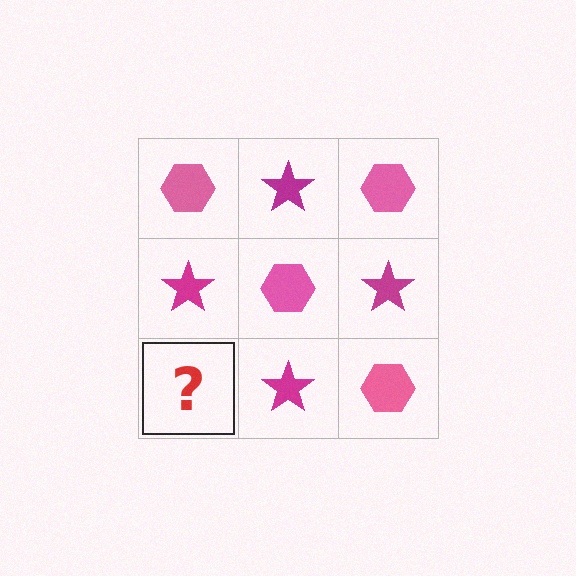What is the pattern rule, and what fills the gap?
The rule is that it alternates pink hexagon and magenta star in a checkerboard pattern. The gap should be filled with a pink hexagon.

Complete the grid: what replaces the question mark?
The question mark should be replaced with a pink hexagon.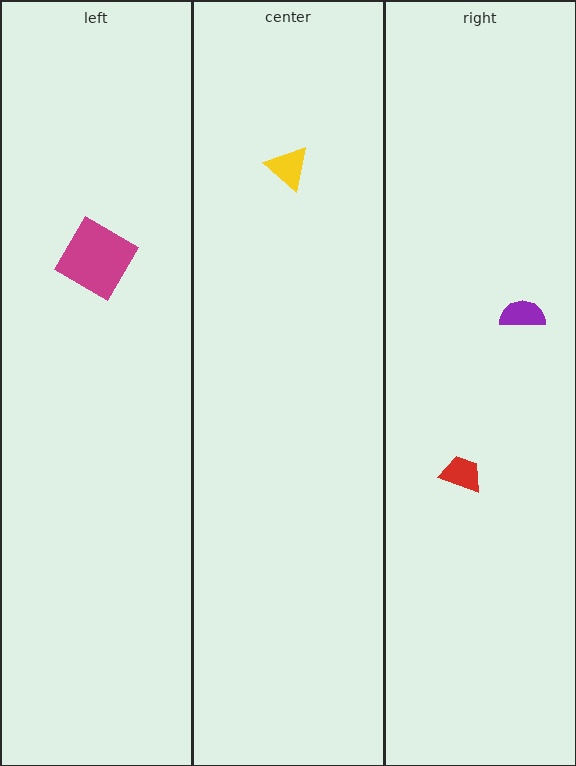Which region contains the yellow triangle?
The center region.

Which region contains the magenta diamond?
The left region.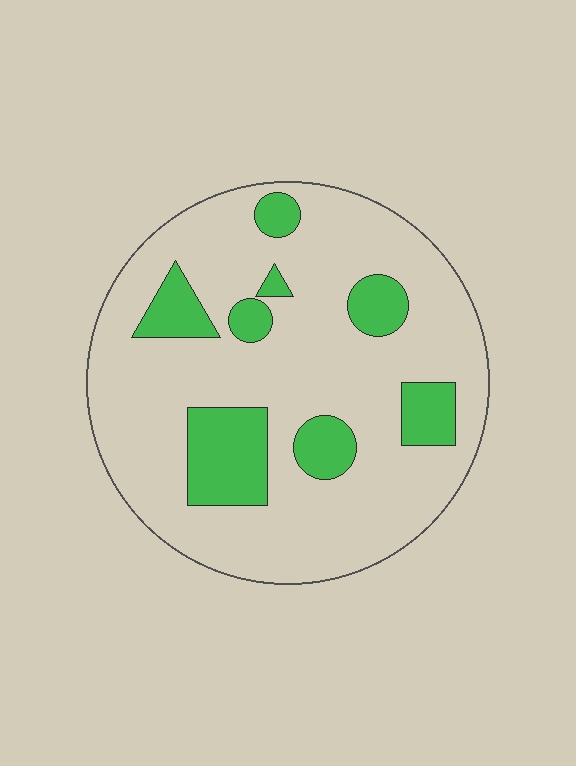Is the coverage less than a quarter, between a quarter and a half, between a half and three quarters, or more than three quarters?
Less than a quarter.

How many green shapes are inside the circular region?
8.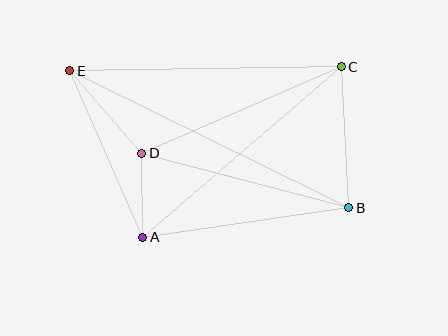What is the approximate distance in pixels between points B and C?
The distance between B and C is approximately 141 pixels.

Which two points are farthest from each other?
Points B and E are farthest from each other.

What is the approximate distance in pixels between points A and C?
The distance between A and C is approximately 262 pixels.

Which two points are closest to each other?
Points A and D are closest to each other.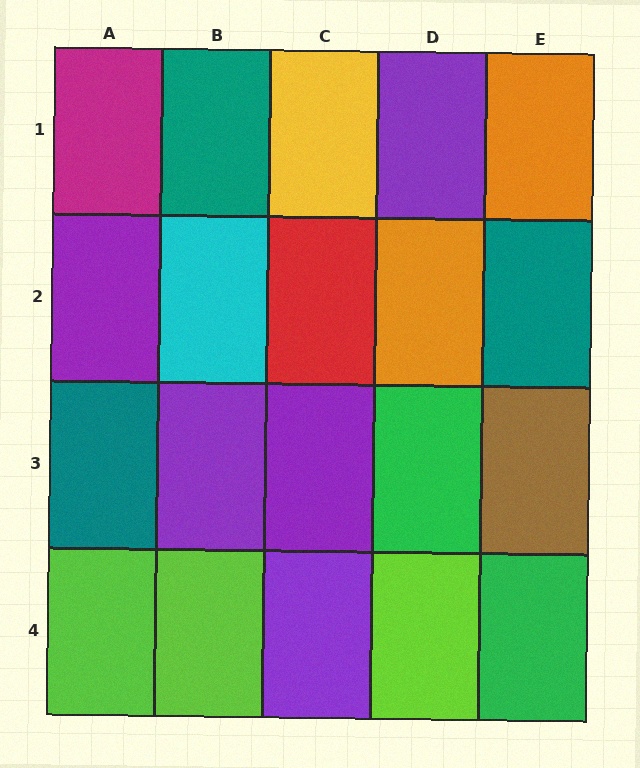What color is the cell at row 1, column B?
Teal.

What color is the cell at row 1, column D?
Purple.